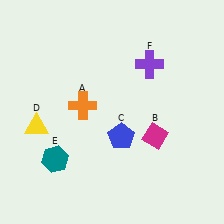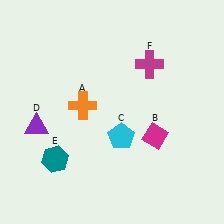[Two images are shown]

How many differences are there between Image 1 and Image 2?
There are 3 differences between the two images.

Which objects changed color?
C changed from blue to cyan. D changed from yellow to purple. F changed from purple to magenta.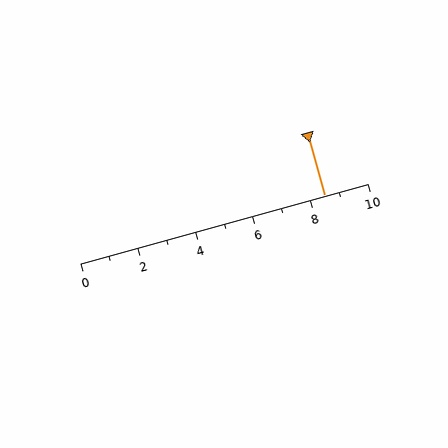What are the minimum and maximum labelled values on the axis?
The axis runs from 0 to 10.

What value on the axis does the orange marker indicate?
The marker indicates approximately 8.5.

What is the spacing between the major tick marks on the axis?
The major ticks are spaced 2 apart.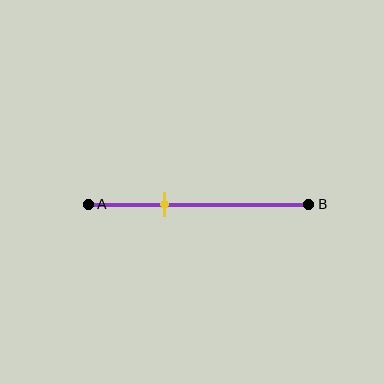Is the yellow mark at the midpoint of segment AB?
No, the mark is at about 35% from A, not at the 50% midpoint.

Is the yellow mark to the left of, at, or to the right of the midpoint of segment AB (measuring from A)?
The yellow mark is to the left of the midpoint of segment AB.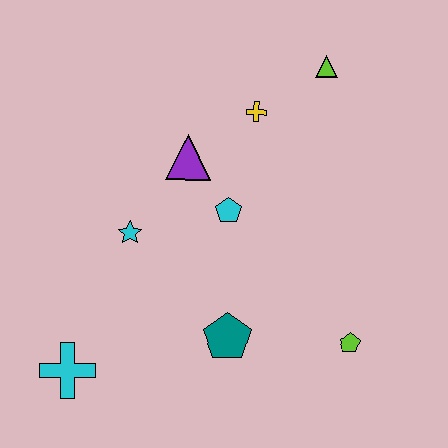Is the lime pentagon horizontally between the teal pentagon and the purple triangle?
No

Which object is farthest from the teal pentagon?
The lime triangle is farthest from the teal pentagon.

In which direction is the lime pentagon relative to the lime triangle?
The lime pentagon is below the lime triangle.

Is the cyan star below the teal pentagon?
No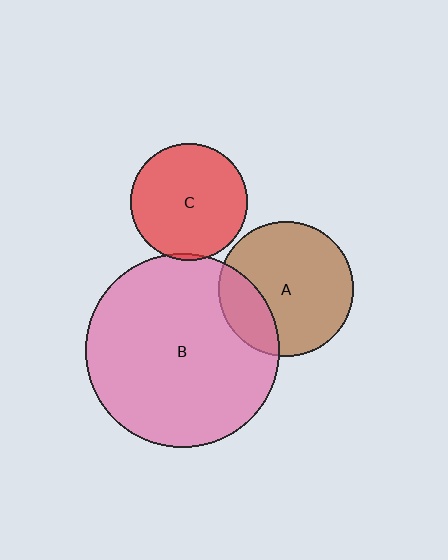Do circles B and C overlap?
Yes.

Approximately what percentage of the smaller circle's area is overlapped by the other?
Approximately 5%.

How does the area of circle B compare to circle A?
Approximately 2.1 times.